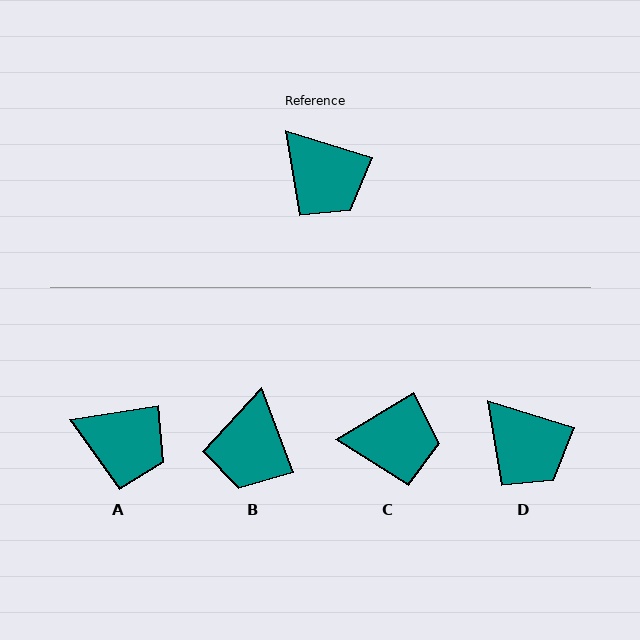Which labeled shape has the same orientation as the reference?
D.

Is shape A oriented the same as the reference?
No, it is off by about 26 degrees.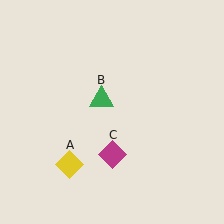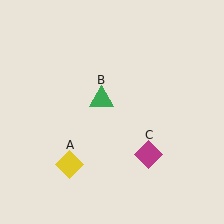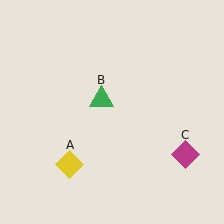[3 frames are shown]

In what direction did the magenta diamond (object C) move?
The magenta diamond (object C) moved right.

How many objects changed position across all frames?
1 object changed position: magenta diamond (object C).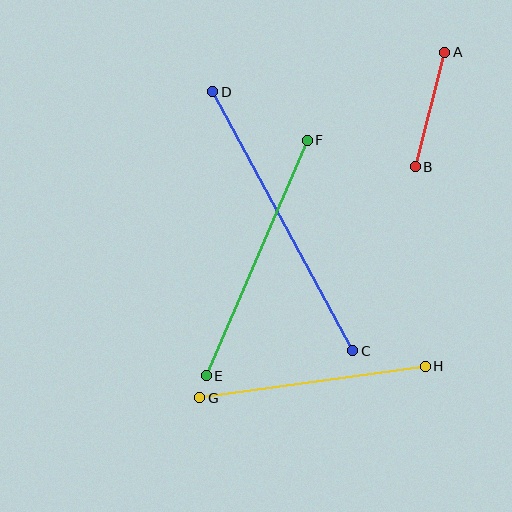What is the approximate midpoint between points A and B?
The midpoint is at approximately (430, 110) pixels.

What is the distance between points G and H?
The distance is approximately 227 pixels.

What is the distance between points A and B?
The distance is approximately 118 pixels.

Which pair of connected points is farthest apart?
Points C and D are farthest apart.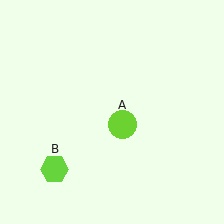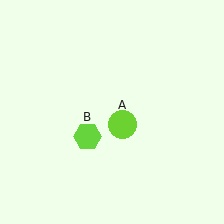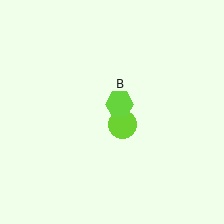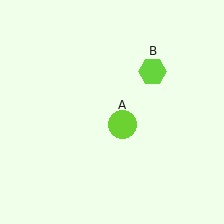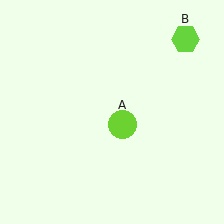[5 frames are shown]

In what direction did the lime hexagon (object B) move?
The lime hexagon (object B) moved up and to the right.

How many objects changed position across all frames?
1 object changed position: lime hexagon (object B).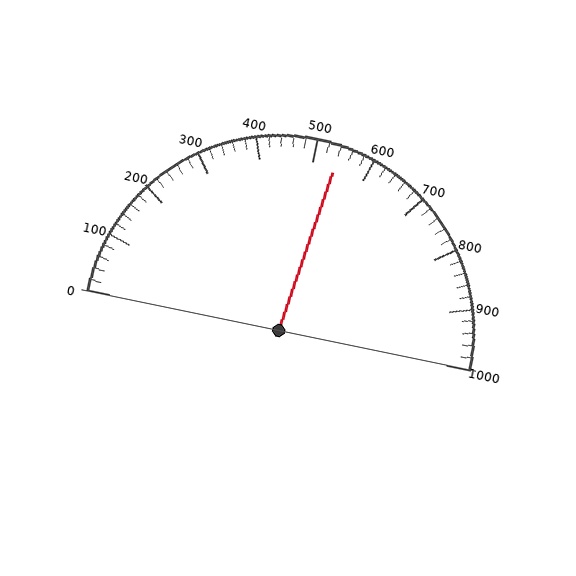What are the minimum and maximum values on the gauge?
The gauge ranges from 0 to 1000.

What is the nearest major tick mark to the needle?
The nearest major tick mark is 500.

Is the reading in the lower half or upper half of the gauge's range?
The reading is in the upper half of the range (0 to 1000).